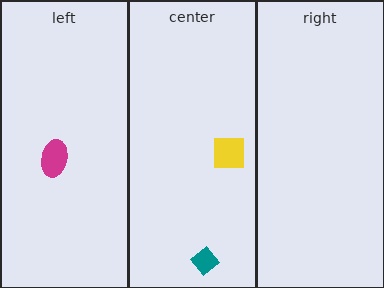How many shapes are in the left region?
1.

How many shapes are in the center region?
2.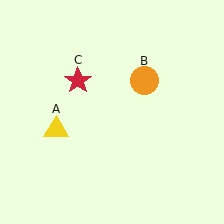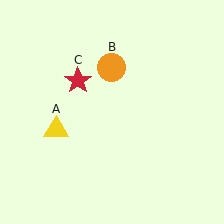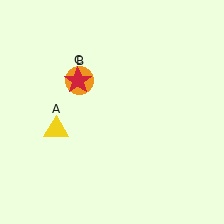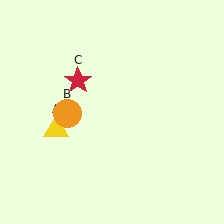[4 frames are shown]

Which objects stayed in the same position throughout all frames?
Yellow triangle (object A) and red star (object C) remained stationary.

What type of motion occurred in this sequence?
The orange circle (object B) rotated counterclockwise around the center of the scene.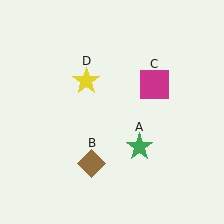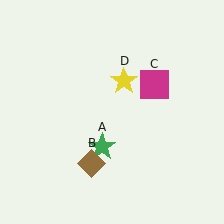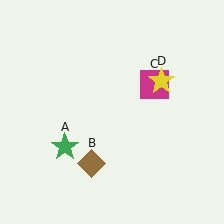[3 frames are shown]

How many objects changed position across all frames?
2 objects changed position: green star (object A), yellow star (object D).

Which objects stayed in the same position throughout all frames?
Brown diamond (object B) and magenta square (object C) remained stationary.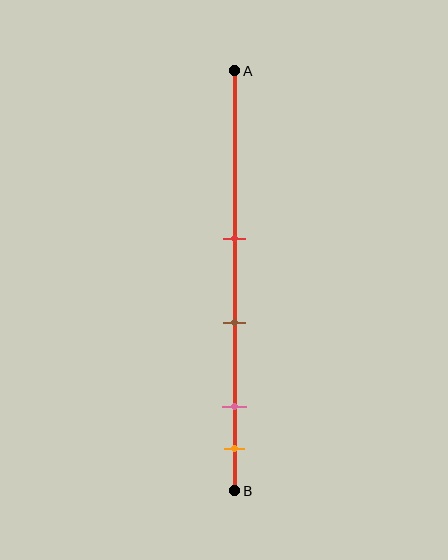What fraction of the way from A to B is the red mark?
The red mark is approximately 40% (0.4) of the way from A to B.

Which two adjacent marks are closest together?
The pink and orange marks are the closest adjacent pair.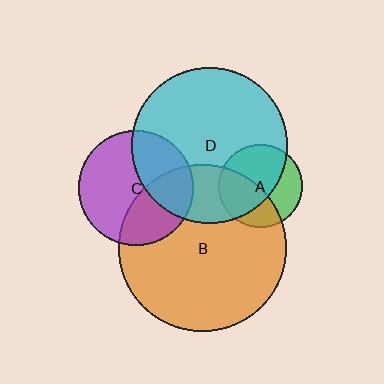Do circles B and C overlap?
Yes.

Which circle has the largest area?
Circle B (orange).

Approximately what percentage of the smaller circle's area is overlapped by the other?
Approximately 35%.